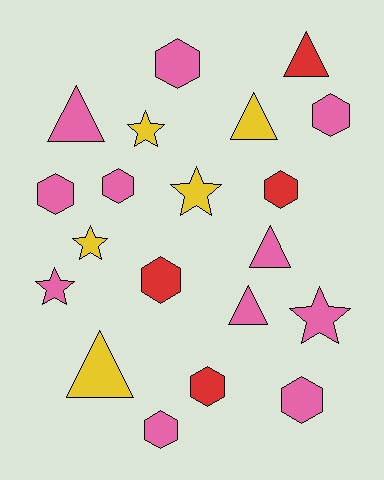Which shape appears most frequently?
Hexagon, with 9 objects.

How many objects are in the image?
There are 20 objects.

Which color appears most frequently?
Pink, with 11 objects.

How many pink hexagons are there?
There are 6 pink hexagons.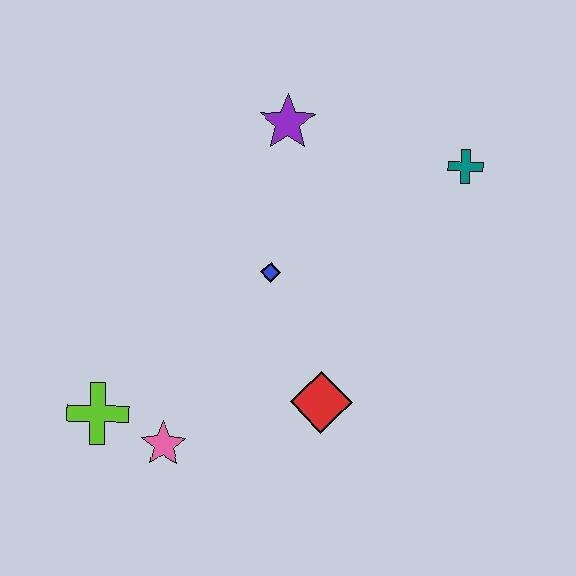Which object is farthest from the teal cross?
The lime cross is farthest from the teal cross.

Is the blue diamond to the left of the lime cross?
No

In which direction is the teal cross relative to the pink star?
The teal cross is to the right of the pink star.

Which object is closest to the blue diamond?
The red diamond is closest to the blue diamond.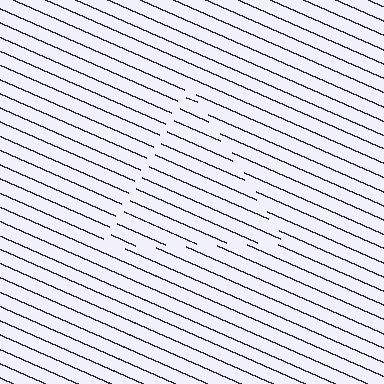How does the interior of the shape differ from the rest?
The interior of the shape contains the same grating, shifted by half a period — the contour is defined by the phase discontinuity where line-ends from the inner and outer gratings abut.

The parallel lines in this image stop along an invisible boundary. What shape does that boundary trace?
An illusory triangle. The interior of the shape contains the same grating, shifted by half a period — the contour is defined by the phase discontinuity where line-ends from the inner and outer gratings abut.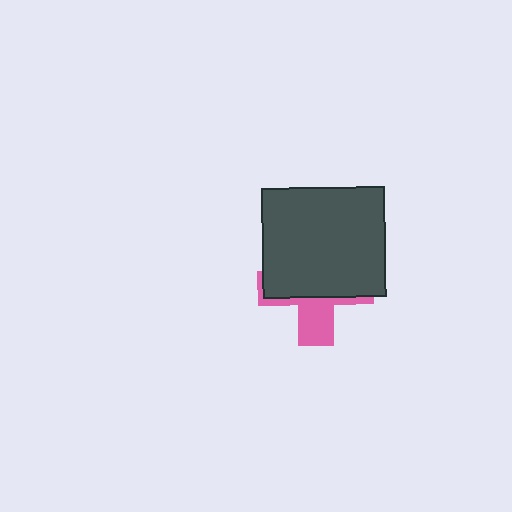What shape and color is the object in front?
The object in front is a dark gray rectangle.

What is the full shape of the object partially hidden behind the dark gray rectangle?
The partially hidden object is a pink cross.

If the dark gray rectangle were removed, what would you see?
You would see the complete pink cross.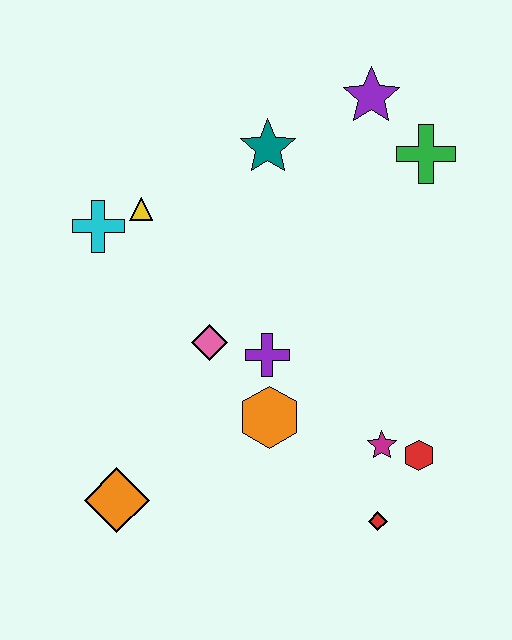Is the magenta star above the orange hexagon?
No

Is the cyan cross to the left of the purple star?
Yes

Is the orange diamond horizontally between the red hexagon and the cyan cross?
Yes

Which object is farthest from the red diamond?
The purple star is farthest from the red diamond.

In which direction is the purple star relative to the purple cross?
The purple star is above the purple cross.